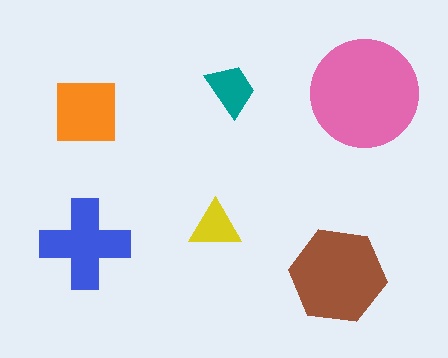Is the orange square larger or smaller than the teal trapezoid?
Larger.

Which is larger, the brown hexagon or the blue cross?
The brown hexagon.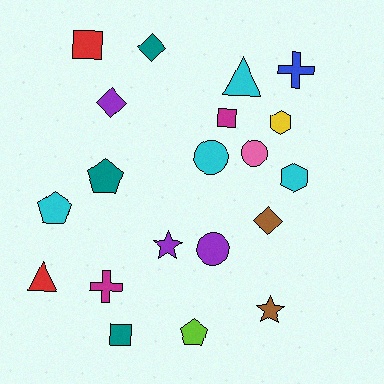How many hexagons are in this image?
There are 2 hexagons.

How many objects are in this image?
There are 20 objects.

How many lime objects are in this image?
There is 1 lime object.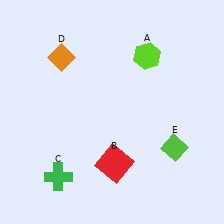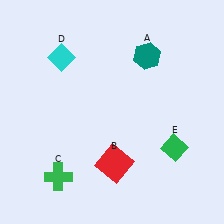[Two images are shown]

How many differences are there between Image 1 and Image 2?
There are 3 differences between the two images.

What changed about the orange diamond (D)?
In Image 1, D is orange. In Image 2, it changed to cyan.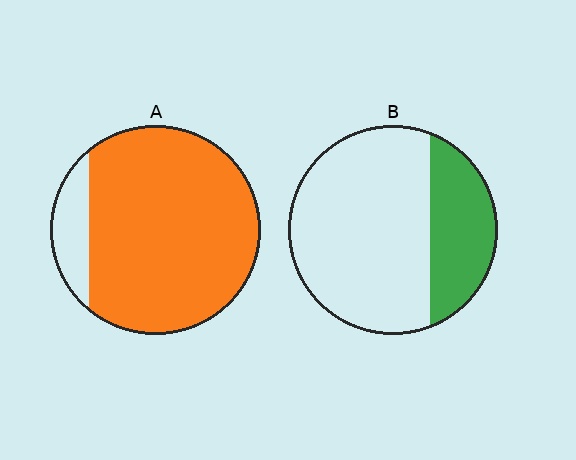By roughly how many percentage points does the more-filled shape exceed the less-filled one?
By roughly 60 percentage points (A over B).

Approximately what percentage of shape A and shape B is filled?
A is approximately 85% and B is approximately 30%.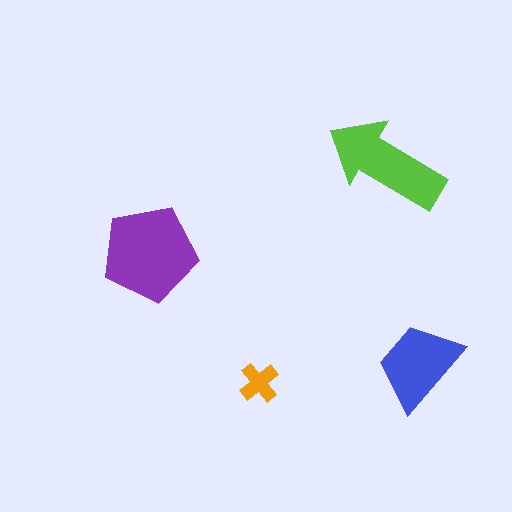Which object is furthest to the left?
The purple pentagon is leftmost.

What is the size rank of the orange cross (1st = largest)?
4th.